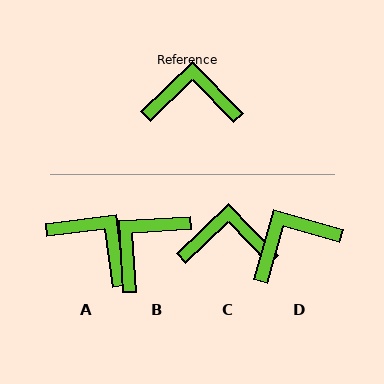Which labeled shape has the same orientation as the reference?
C.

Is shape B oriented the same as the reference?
No, it is off by about 50 degrees.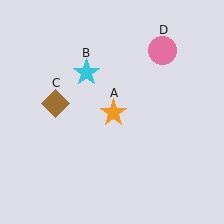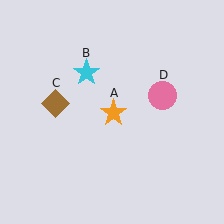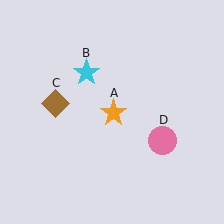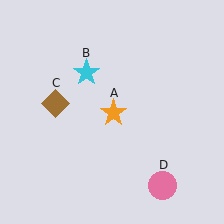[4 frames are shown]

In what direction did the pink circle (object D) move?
The pink circle (object D) moved down.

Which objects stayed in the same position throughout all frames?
Orange star (object A) and cyan star (object B) and brown diamond (object C) remained stationary.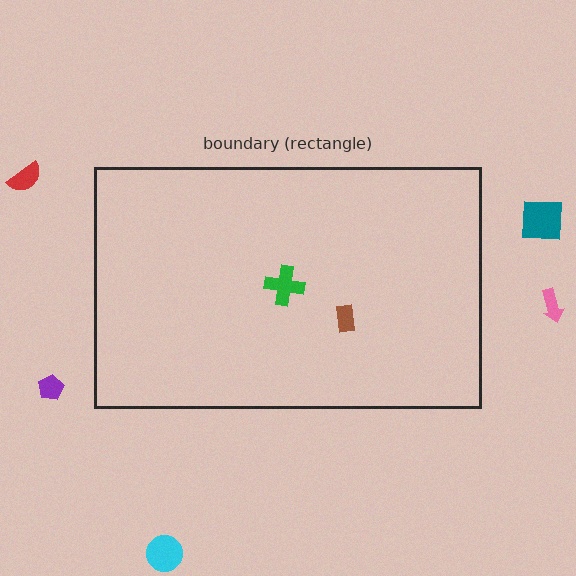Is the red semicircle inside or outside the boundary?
Outside.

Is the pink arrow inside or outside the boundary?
Outside.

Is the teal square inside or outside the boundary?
Outside.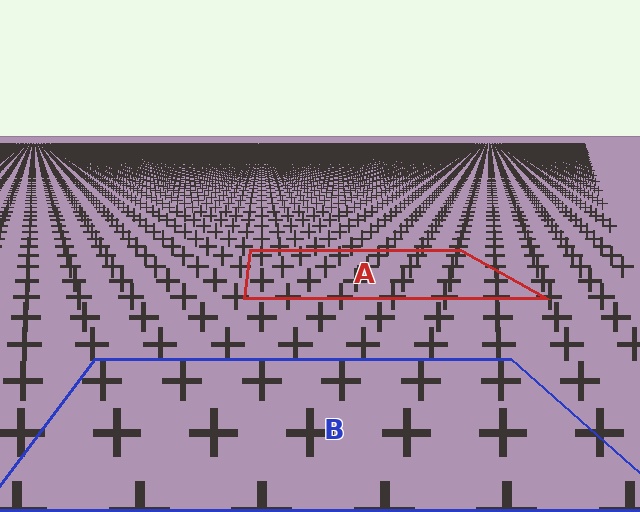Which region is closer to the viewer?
Region B is closer. The texture elements there are larger and more spread out.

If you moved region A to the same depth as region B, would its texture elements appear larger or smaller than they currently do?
They would appear larger. At a closer depth, the same texture elements are projected at a bigger on-screen size.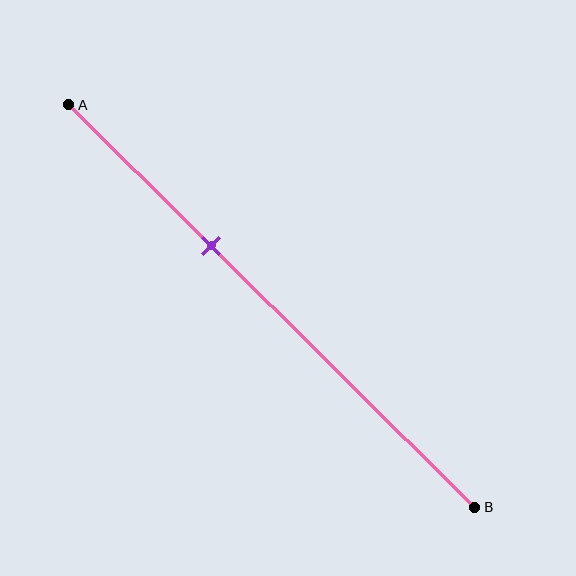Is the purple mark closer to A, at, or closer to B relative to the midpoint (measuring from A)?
The purple mark is closer to point A than the midpoint of segment AB.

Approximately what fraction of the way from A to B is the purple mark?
The purple mark is approximately 35% of the way from A to B.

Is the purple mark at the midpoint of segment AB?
No, the mark is at about 35% from A, not at the 50% midpoint.